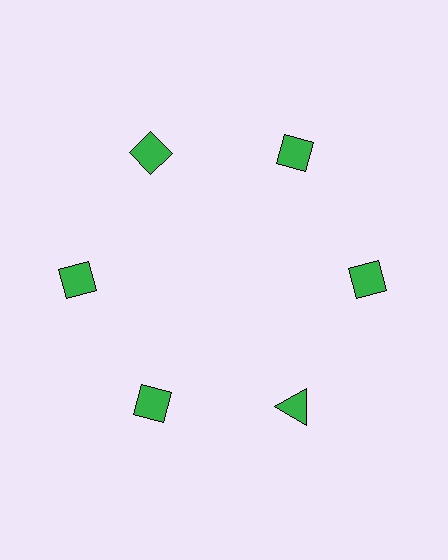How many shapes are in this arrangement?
There are 6 shapes arranged in a ring pattern.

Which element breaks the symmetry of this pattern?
The green triangle at roughly the 5 o'clock position breaks the symmetry. All other shapes are green diamonds.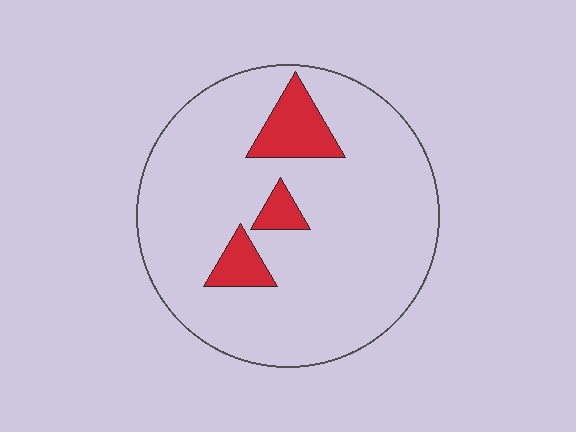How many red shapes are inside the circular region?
3.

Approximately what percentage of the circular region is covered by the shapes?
Approximately 10%.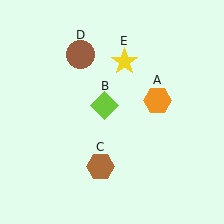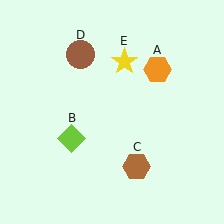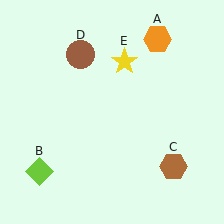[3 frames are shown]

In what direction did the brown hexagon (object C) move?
The brown hexagon (object C) moved right.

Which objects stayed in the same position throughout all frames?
Brown circle (object D) and yellow star (object E) remained stationary.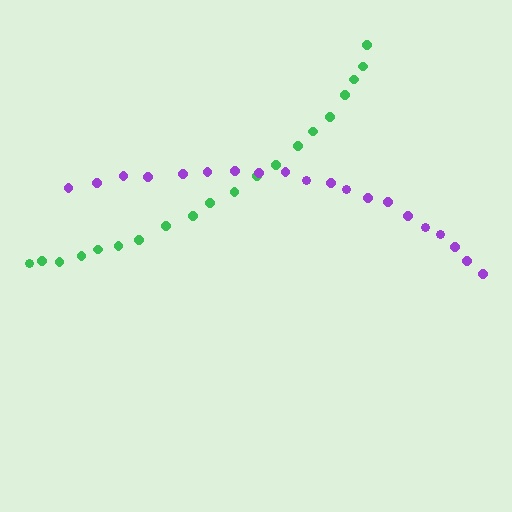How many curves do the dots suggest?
There are 2 distinct paths.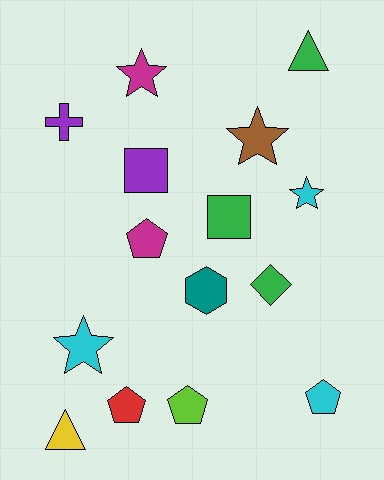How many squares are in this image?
There are 2 squares.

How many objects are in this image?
There are 15 objects.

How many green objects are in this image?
There are 3 green objects.